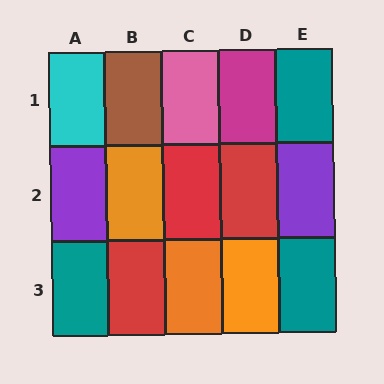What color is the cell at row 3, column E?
Teal.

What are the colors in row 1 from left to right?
Cyan, brown, pink, magenta, teal.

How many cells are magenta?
1 cell is magenta.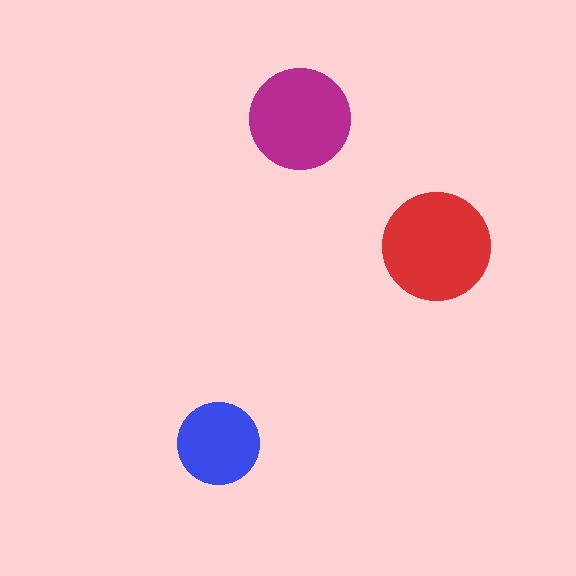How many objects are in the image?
There are 3 objects in the image.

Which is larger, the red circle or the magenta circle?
The red one.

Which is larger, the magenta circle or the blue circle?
The magenta one.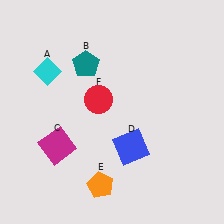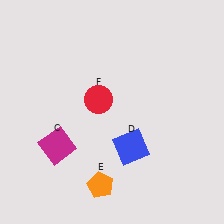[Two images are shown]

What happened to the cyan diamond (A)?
The cyan diamond (A) was removed in Image 2. It was in the top-left area of Image 1.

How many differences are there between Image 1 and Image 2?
There are 2 differences between the two images.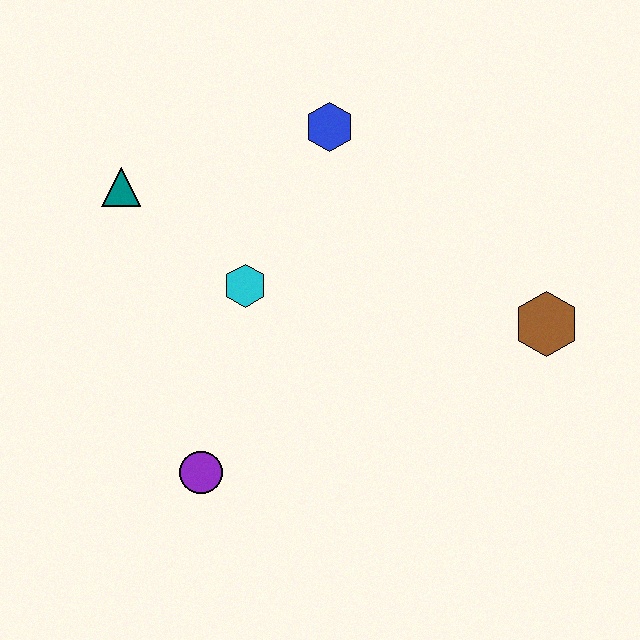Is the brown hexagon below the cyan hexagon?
Yes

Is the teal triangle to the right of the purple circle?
No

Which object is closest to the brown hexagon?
The blue hexagon is closest to the brown hexagon.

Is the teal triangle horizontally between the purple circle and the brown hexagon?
No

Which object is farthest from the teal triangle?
The brown hexagon is farthest from the teal triangle.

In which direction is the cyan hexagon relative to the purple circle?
The cyan hexagon is above the purple circle.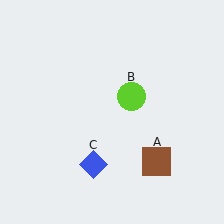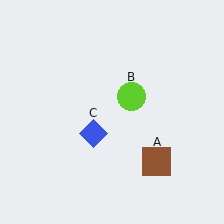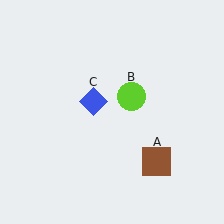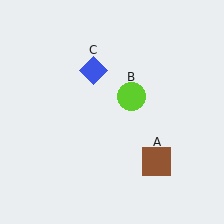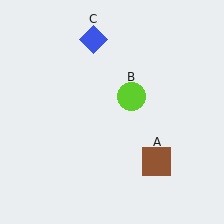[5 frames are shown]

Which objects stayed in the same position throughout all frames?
Brown square (object A) and lime circle (object B) remained stationary.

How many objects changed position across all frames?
1 object changed position: blue diamond (object C).